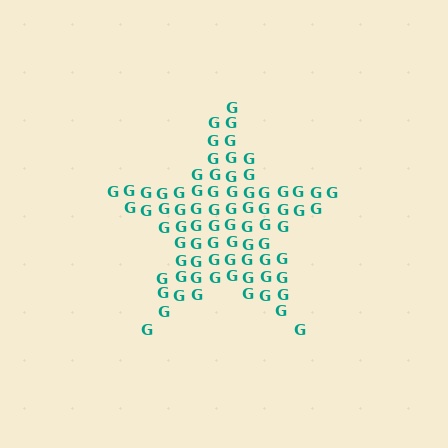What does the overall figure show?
The overall figure shows a star.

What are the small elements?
The small elements are letter G's.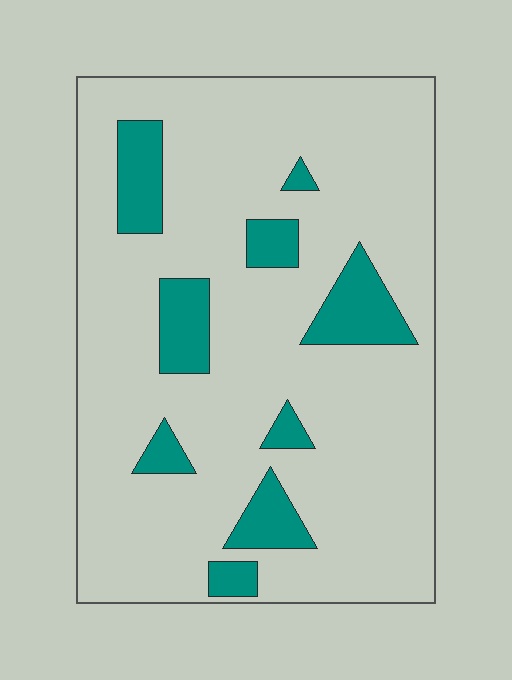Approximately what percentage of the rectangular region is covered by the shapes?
Approximately 15%.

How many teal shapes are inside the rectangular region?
9.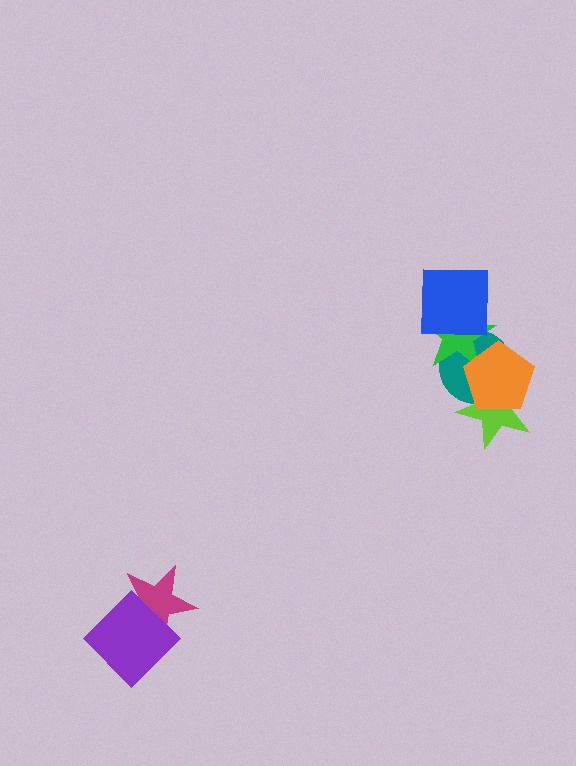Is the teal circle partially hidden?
Yes, it is partially covered by another shape.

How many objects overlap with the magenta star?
1 object overlaps with the magenta star.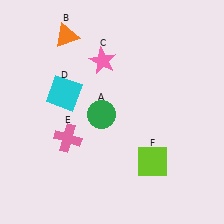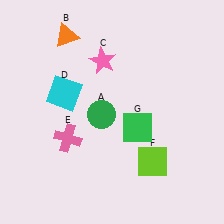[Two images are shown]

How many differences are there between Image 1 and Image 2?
There is 1 difference between the two images.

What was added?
A green square (G) was added in Image 2.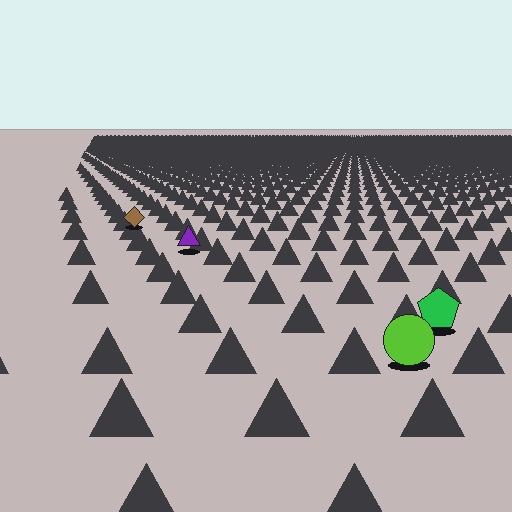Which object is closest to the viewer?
The lime circle is closest. The texture marks near it are larger and more spread out.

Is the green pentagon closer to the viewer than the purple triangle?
Yes. The green pentagon is closer — you can tell from the texture gradient: the ground texture is coarser near it.